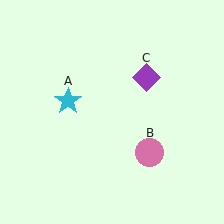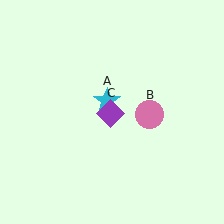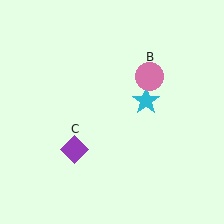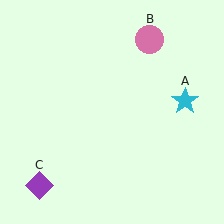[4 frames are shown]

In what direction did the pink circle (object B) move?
The pink circle (object B) moved up.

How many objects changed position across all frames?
3 objects changed position: cyan star (object A), pink circle (object B), purple diamond (object C).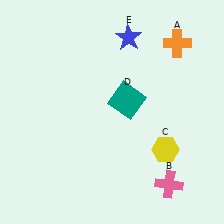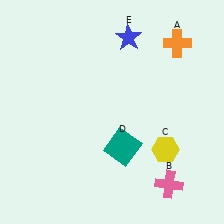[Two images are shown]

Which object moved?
The teal square (D) moved down.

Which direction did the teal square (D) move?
The teal square (D) moved down.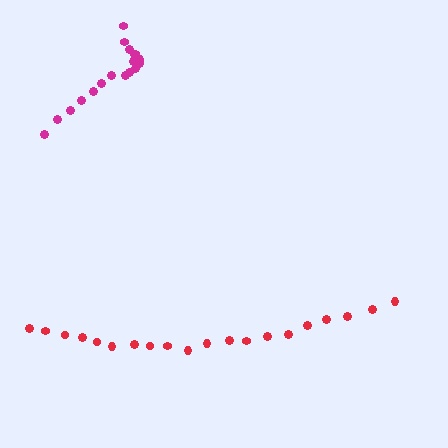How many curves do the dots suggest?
There are 2 distinct paths.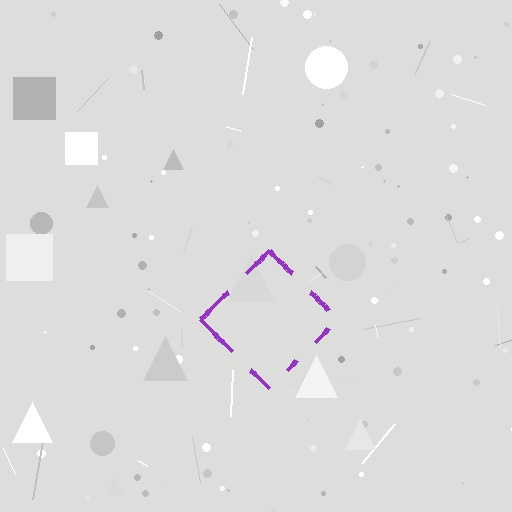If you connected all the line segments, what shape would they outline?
They would outline a diamond.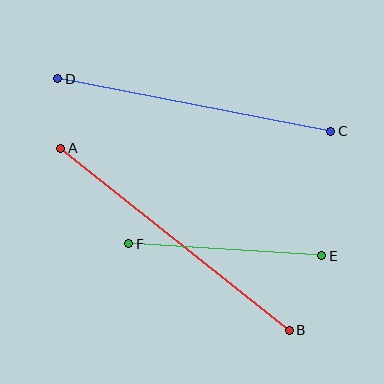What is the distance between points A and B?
The distance is approximately 292 pixels.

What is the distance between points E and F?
The distance is approximately 193 pixels.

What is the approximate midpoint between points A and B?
The midpoint is at approximately (175, 239) pixels.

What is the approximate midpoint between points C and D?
The midpoint is at approximately (194, 105) pixels.